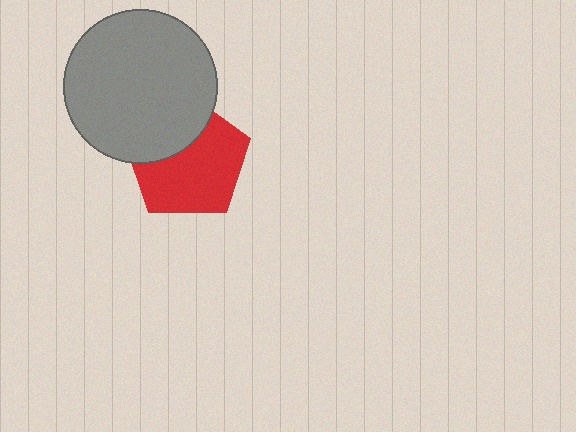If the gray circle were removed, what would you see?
You would see the complete red pentagon.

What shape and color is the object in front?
The object in front is a gray circle.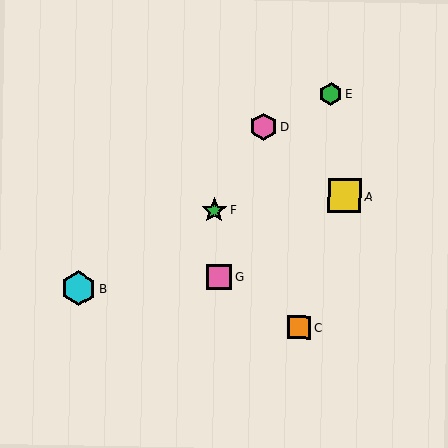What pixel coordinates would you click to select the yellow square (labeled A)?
Click at (344, 196) to select the yellow square A.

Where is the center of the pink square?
The center of the pink square is at (219, 277).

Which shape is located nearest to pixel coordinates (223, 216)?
The green star (labeled F) at (215, 210) is nearest to that location.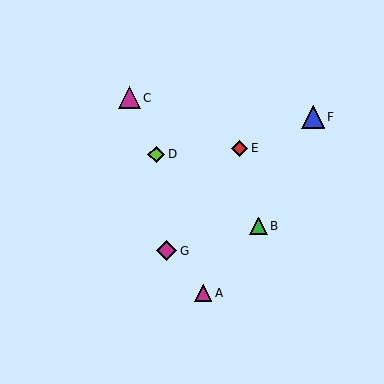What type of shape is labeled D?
Shape D is a lime diamond.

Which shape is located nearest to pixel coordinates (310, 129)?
The blue triangle (labeled F) at (313, 117) is nearest to that location.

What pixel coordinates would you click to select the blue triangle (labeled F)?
Click at (313, 117) to select the blue triangle F.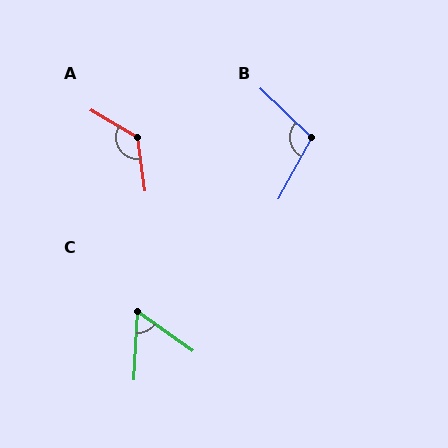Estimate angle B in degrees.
Approximately 105 degrees.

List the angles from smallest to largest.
C (57°), B (105°), A (129°).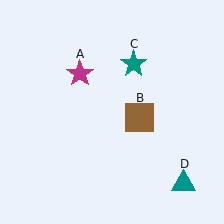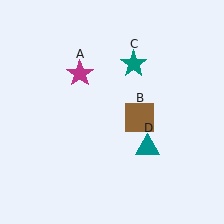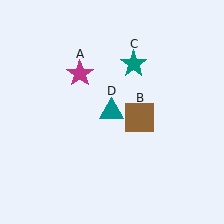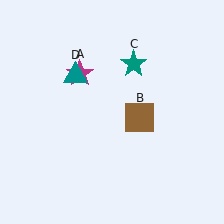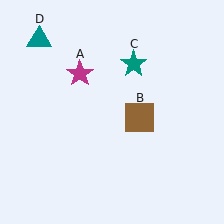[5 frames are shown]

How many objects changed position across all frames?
1 object changed position: teal triangle (object D).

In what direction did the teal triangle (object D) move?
The teal triangle (object D) moved up and to the left.